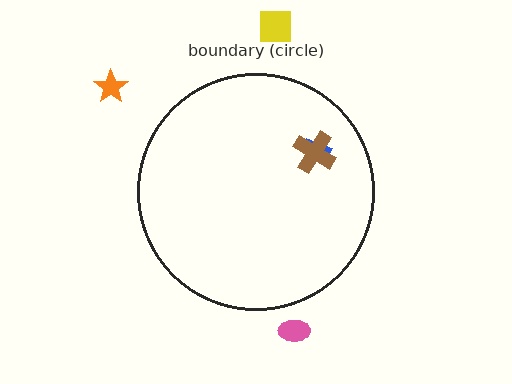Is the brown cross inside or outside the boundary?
Inside.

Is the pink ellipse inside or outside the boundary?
Outside.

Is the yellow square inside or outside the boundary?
Outside.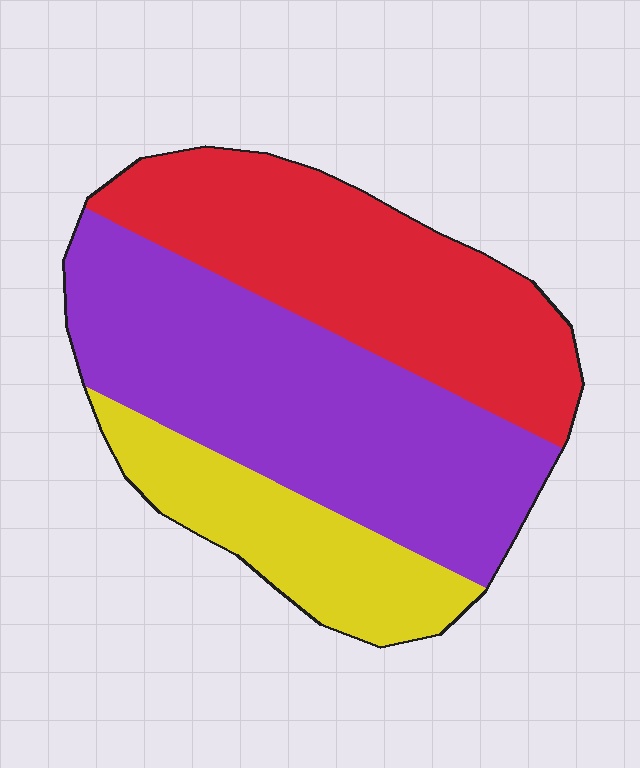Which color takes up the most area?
Purple, at roughly 45%.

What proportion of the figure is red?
Red covers around 35% of the figure.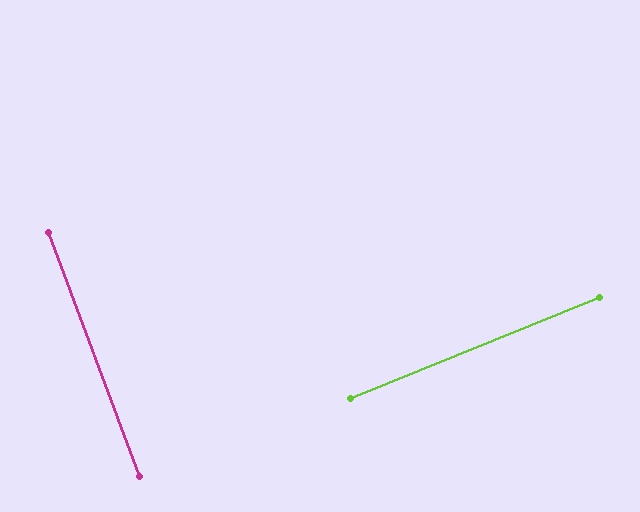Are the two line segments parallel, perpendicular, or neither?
Perpendicular — they meet at approximately 88°.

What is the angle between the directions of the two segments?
Approximately 88 degrees.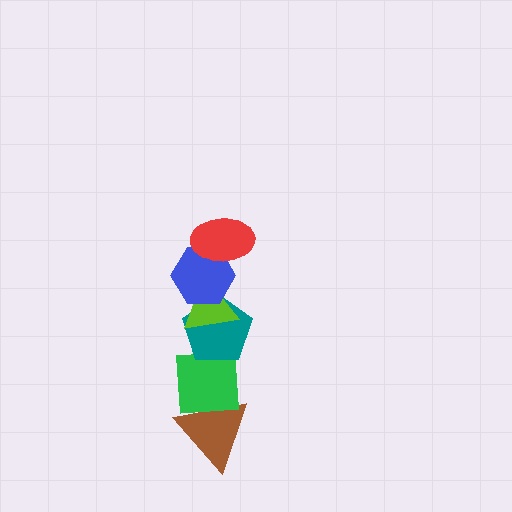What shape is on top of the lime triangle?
The blue hexagon is on top of the lime triangle.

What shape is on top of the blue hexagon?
The red ellipse is on top of the blue hexagon.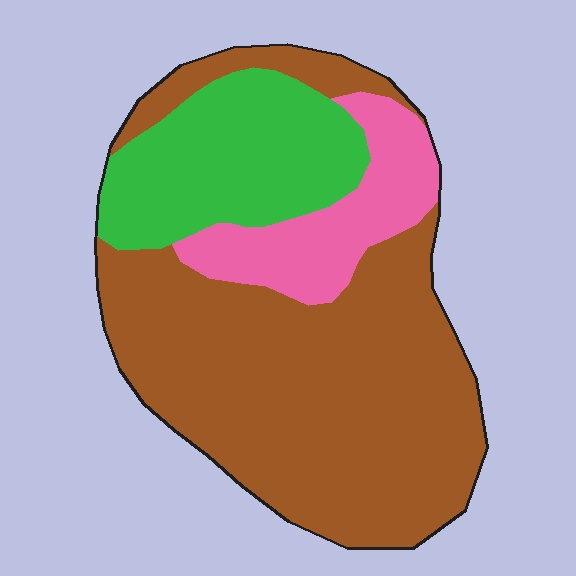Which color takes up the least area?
Pink, at roughly 15%.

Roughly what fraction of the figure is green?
Green takes up about one quarter (1/4) of the figure.